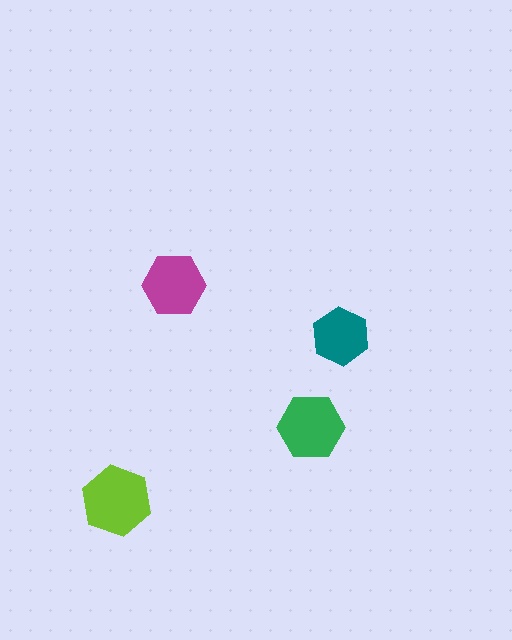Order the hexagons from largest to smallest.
the lime one, the green one, the magenta one, the teal one.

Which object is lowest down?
The lime hexagon is bottommost.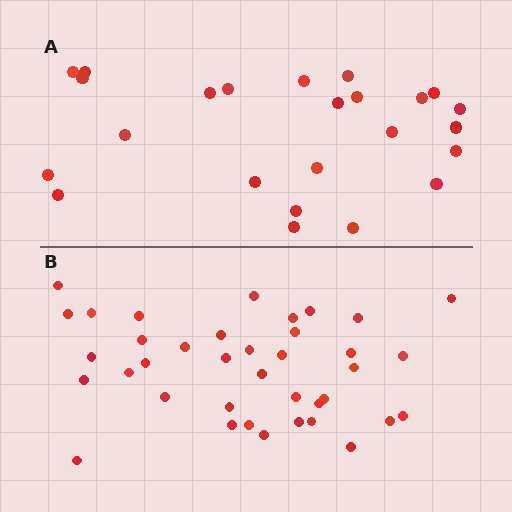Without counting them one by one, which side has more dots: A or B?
Region B (the bottom region) has more dots.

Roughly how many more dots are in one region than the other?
Region B has approximately 15 more dots than region A.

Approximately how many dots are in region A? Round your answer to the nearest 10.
About 20 dots. (The exact count is 24, which rounds to 20.)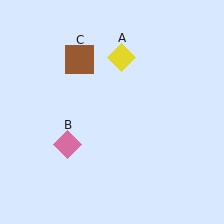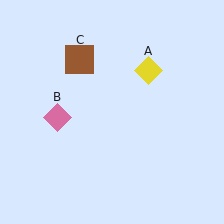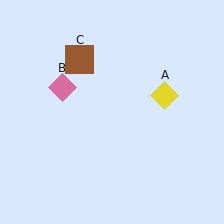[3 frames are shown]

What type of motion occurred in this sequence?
The yellow diamond (object A), pink diamond (object B) rotated clockwise around the center of the scene.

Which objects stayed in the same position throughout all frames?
Brown square (object C) remained stationary.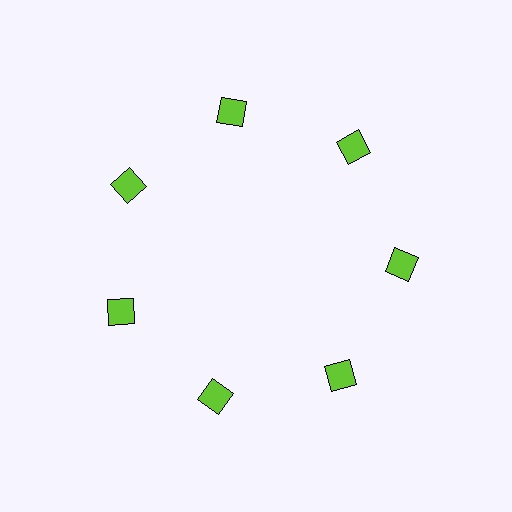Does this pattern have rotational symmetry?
Yes, this pattern has 7-fold rotational symmetry. It looks the same after rotating 51 degrees around the center.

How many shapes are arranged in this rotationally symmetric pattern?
There are 7 shapes, arranged in 7 groups of 1.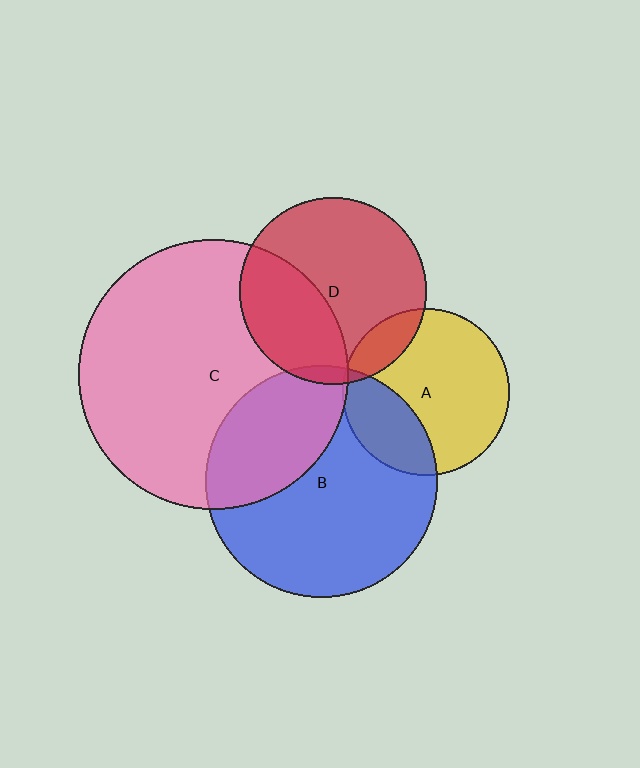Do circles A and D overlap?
Yes.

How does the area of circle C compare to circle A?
Approximately 2.6 times.